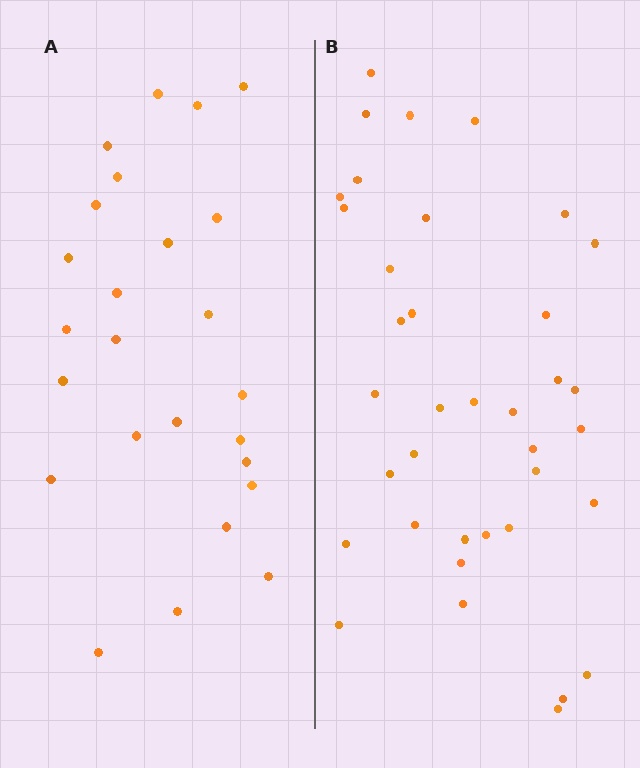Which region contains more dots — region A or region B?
Region B (the right region) has more dots.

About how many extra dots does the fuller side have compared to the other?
Region B has roughly 12 or so more dots than region A.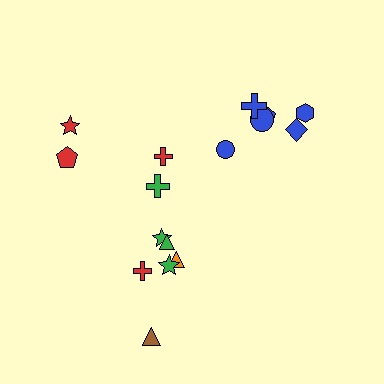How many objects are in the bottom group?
There are 7 objects.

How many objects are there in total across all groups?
There are 16 objects.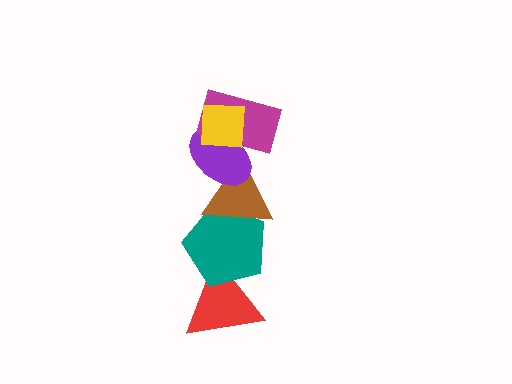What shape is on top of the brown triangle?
The purple ellipse is on top of the brown triangle.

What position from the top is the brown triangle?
The brown triangle is 4th from the top.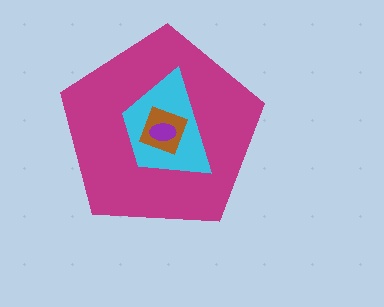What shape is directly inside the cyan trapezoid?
The brown square.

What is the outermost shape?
The magenta pentagon.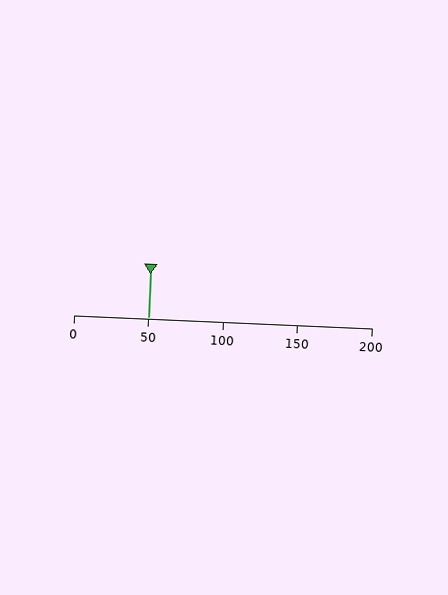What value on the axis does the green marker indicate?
The marker indicates approximately 50.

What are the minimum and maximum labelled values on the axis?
The axis runs from 0 to 200.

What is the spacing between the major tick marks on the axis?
The major ticks are spaced 50 apart.